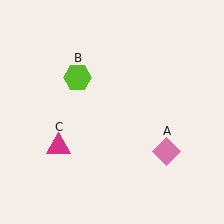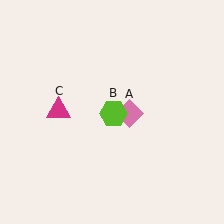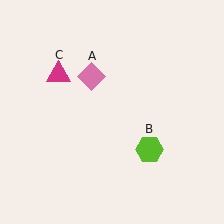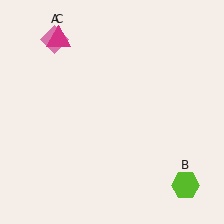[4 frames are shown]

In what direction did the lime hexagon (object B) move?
The lime hexagon (object B) moved down and to the right.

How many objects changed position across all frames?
3 objects changed position: pink diamond (object A), lime hexagon (object B), magenta triangle (object C).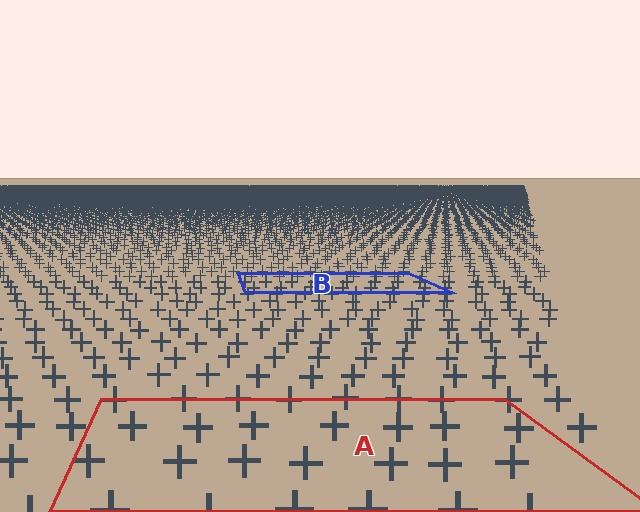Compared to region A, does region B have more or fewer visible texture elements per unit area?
Region B has more texture elements per unit area — they are packed more densely because it is farther away.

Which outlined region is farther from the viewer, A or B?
Region B is farther from the viewer — the texture elements inside it appear smaller and more densely packed.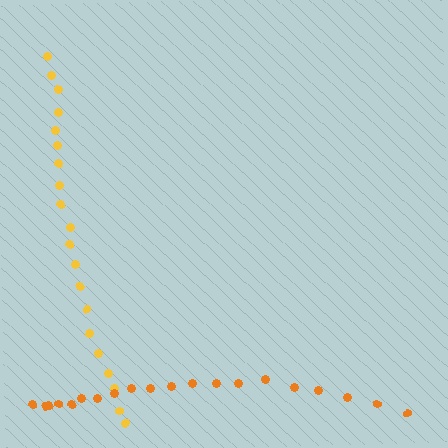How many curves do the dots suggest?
There are 2 distinct paths.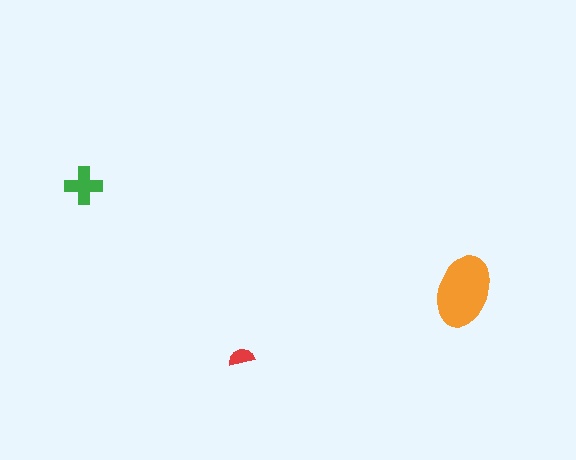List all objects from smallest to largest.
The red semicircle, the green cross, the orange ellipse.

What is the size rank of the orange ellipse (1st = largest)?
1st.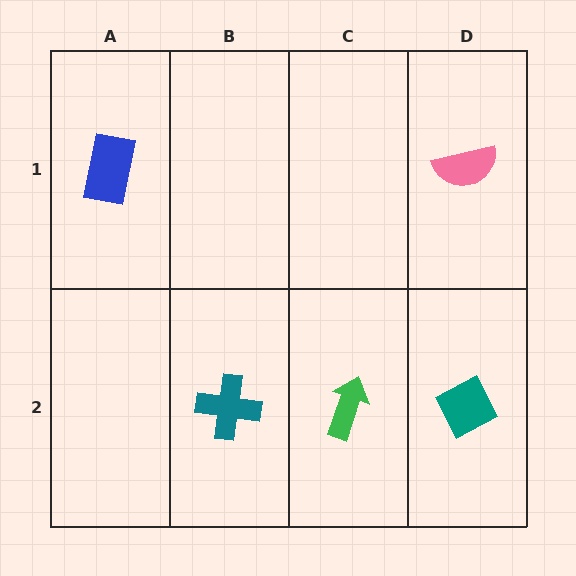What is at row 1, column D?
A pink semicircle.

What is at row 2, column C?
A green arrow.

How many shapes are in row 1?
2 shapes.